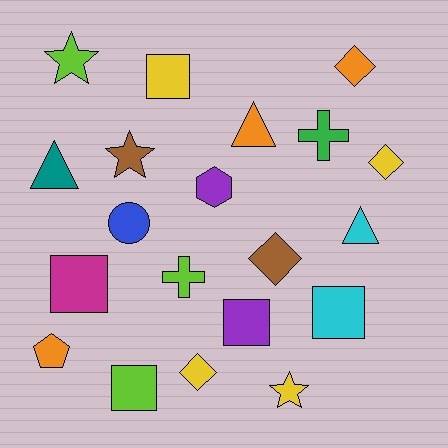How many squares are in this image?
There are 5 squares.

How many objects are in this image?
There are 20 objects.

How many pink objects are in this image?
There are no pink objects.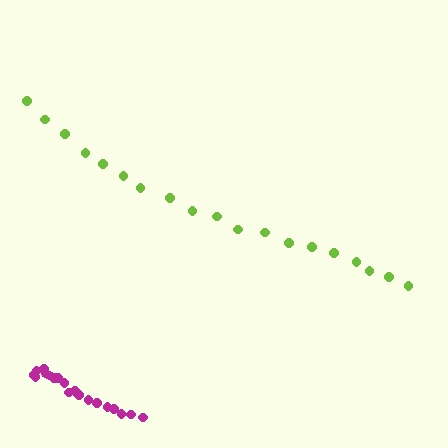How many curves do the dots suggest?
There are 2 distinct paths.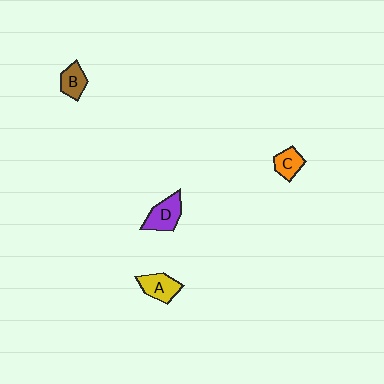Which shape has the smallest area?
Shape C (orange).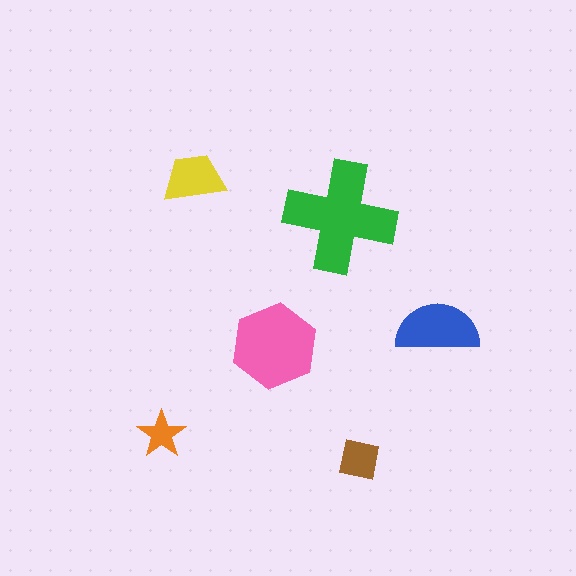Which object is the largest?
The green cross.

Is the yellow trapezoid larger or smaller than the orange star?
Larger.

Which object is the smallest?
The orange star.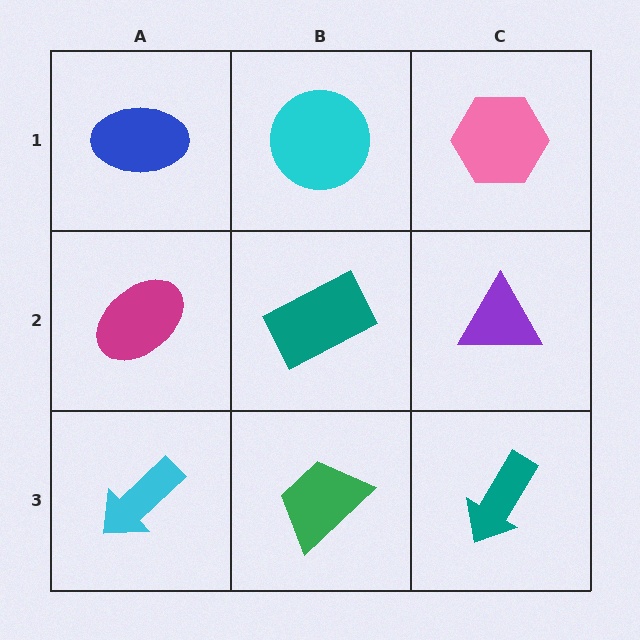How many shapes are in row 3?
3 shapes.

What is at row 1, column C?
A pink hexagon.